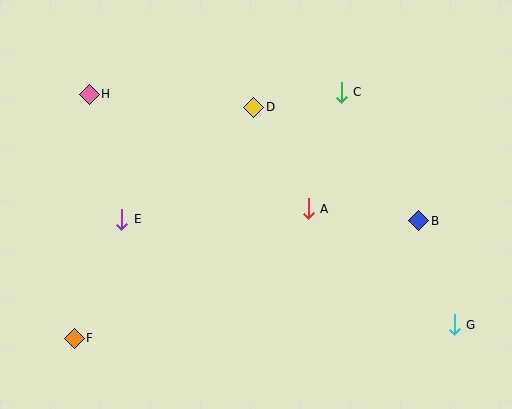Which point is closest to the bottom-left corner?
Point F is closest to the bottom-left corner.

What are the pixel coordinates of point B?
Point B is at (419, 221).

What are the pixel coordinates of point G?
Point G is at (454, 325).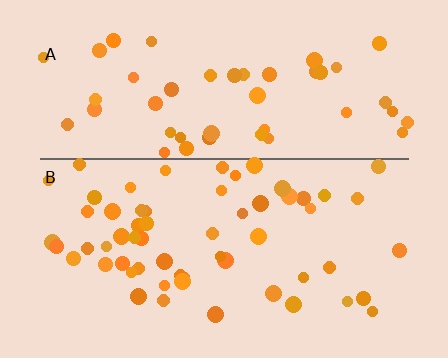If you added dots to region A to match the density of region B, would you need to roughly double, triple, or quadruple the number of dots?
Approximately double.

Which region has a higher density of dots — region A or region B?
B (the bottom).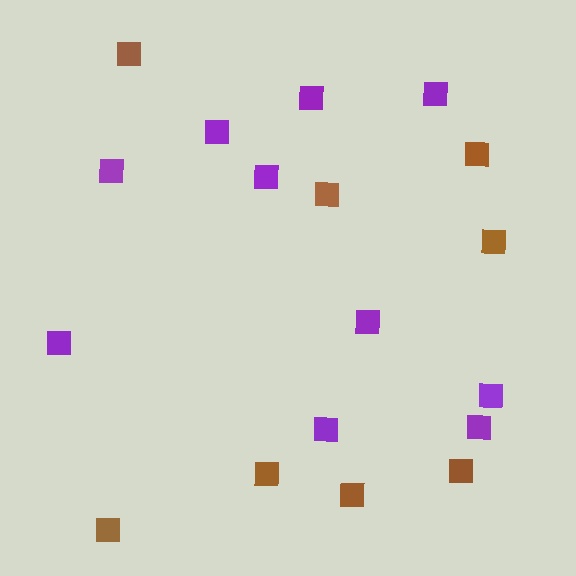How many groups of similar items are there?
There are 2 groups: one group of purple squares (10) and one group of brown squares (8).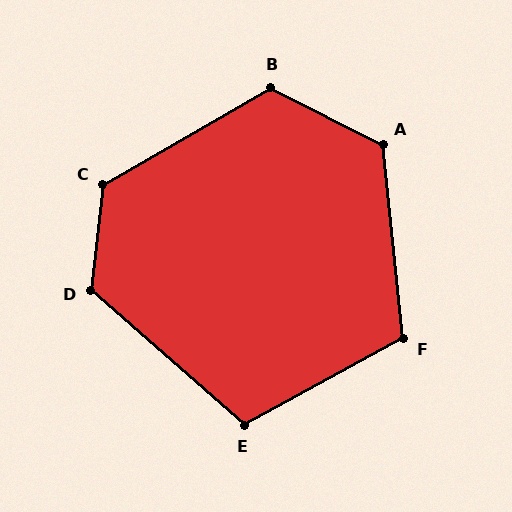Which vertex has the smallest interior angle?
E, at approximately 111 degrees.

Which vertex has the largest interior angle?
C, at approximately 127 degrees.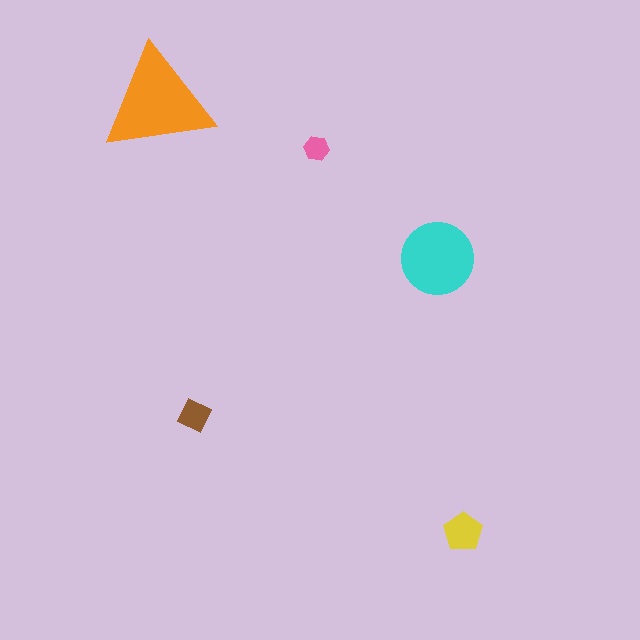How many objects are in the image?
There are 5 objects in the image.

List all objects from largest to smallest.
The orange triangle, the cyan circle, the yellow pentagon, the brown square, the pink hexagon.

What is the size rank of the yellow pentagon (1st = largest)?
3rd.